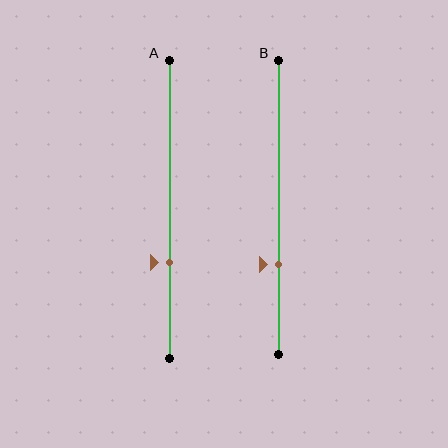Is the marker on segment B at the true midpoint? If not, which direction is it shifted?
No, the marker on segment B is shifted downward by about 19% of the segment length.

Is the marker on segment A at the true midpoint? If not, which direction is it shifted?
No, the marker on segment A is shifted downward by about 18% of the segment length.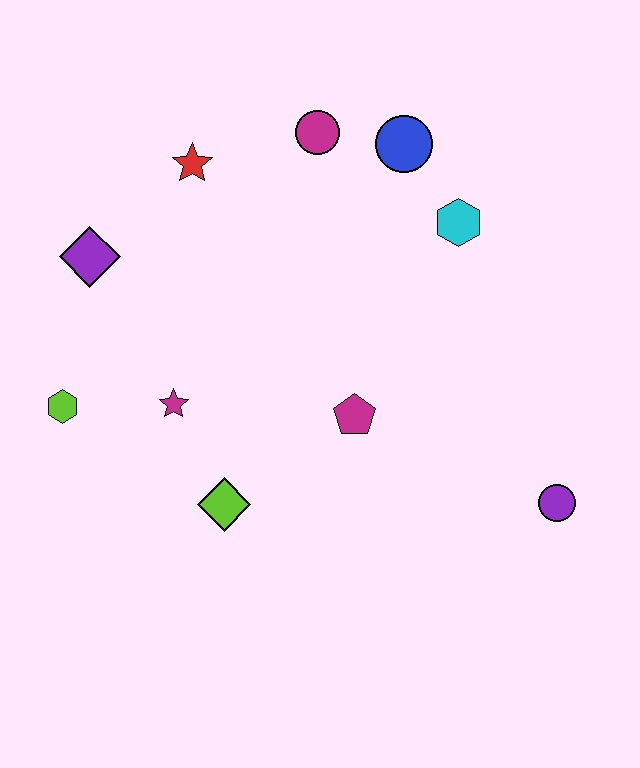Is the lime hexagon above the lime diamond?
Yes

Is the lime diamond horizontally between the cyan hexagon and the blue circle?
No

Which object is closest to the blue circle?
The magenta circle is closest to the blue circle.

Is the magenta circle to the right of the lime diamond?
Yes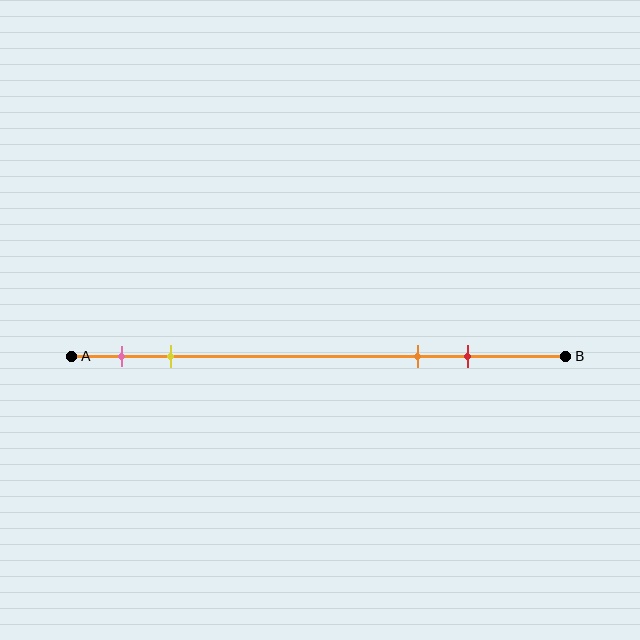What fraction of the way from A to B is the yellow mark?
The yellow mark is approximately 20% (0.2) of the way from A to B.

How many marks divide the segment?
There are 4 marks dividing the segment.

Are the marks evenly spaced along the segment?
No, the marks are not evenly spaced.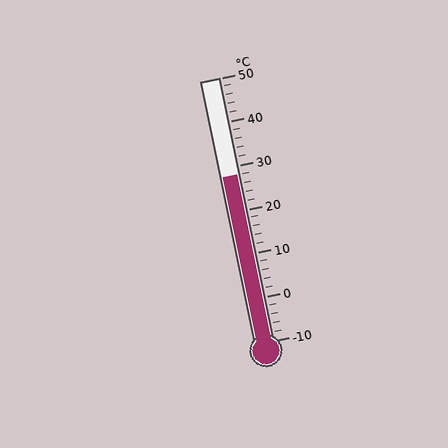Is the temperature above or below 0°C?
The temperature is above 0°C.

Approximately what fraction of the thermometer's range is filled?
The thermometer is filled to approximately 65% of its range.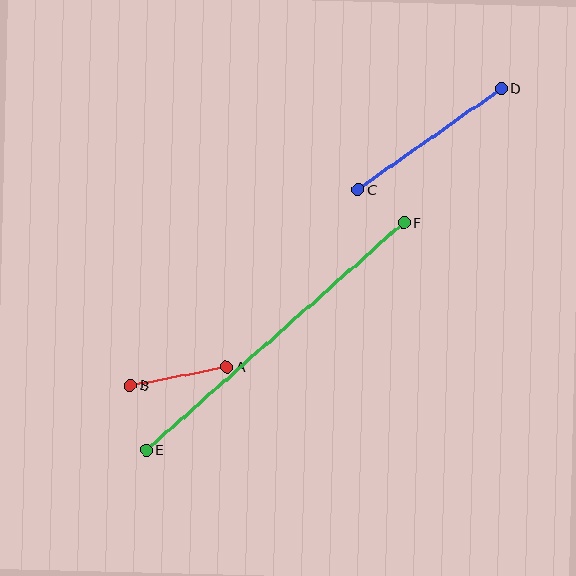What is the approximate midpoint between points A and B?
The midpoint is at approximately (179, 376) pixels.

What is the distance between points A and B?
The distance is approximately 99 pixels.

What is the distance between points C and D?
The distance is approximately 175 pixels.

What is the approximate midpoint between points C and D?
The midpoint is at approximately (430, 139) pixels.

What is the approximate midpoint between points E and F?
The midpoint is at approximately (275, 336) pixels.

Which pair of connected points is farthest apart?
Points E and F are farthest apart.